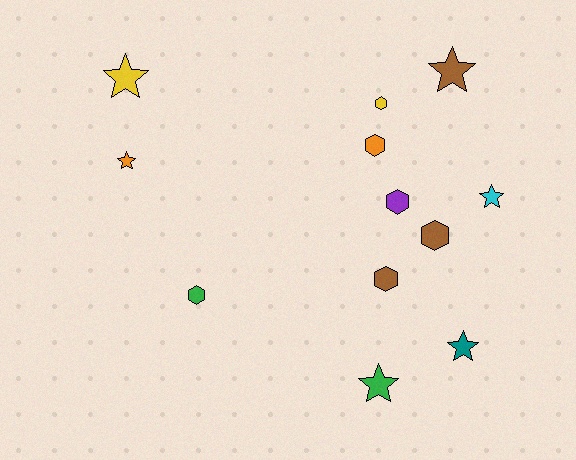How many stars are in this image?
There are 6 stars.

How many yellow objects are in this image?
There are 2 yellow objects.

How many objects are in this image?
There are 12 objects.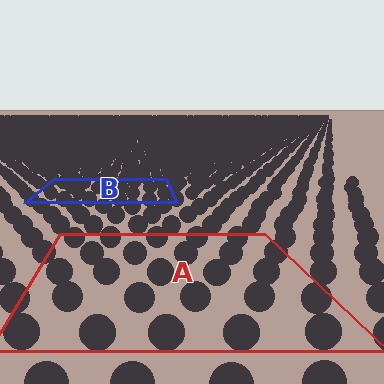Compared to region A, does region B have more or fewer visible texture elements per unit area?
Region B has more texture elements per unit area — they are packed more densely because it is farther away.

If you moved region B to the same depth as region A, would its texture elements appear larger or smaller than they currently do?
They would appear larger. At a closer depth, the same texture elements are projected at a bigger on-screen size.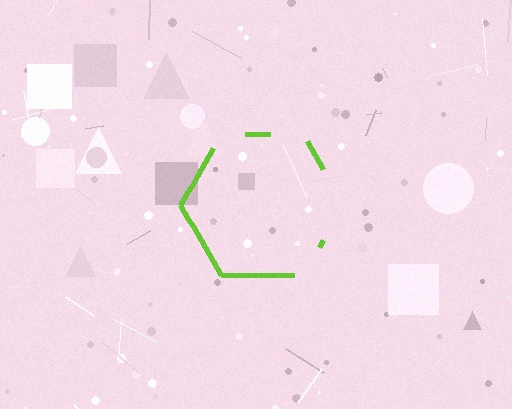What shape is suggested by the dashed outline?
The dashed outline suggests a hexagon.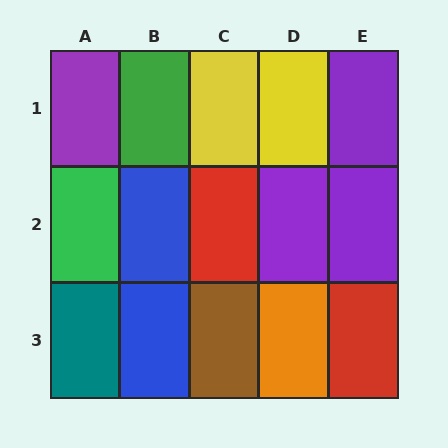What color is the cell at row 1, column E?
Purple.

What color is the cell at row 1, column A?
Purple.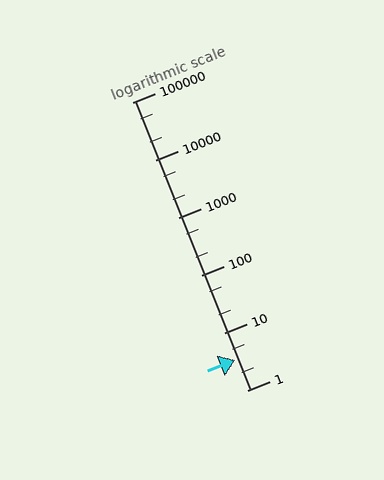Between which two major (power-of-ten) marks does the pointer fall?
The pointer is between 1 and 10.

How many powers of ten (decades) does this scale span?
The scale spans 5 decades, from 1 to 100000.